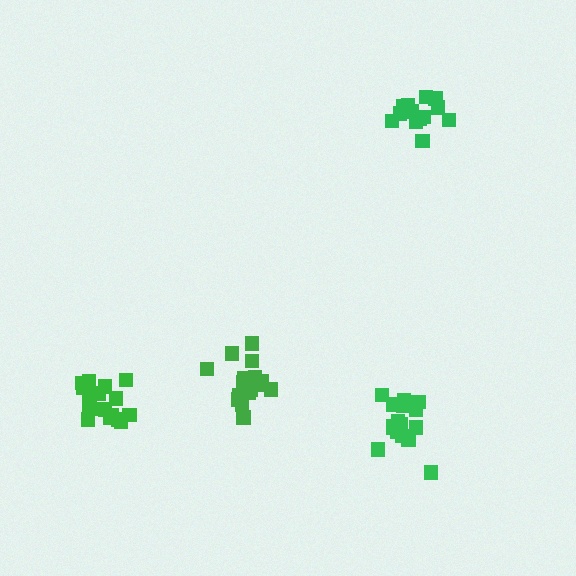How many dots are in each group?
Group 1: 17 dots, Group 2: 17 dots, Group 3: 13 dots, Group 4: 16 dots (63 total).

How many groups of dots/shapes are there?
There are 4 groups.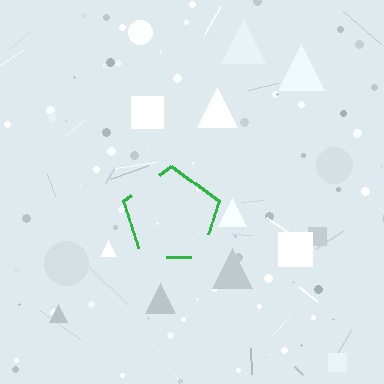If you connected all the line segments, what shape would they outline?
They would outline a pentagon.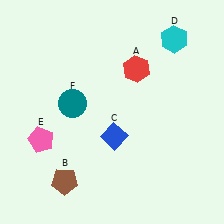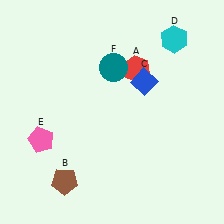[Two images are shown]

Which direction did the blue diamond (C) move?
The blue diamond (C) moved up.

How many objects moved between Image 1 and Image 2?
2 objects moved between the two images.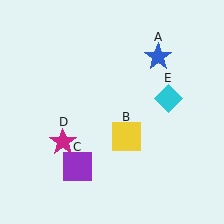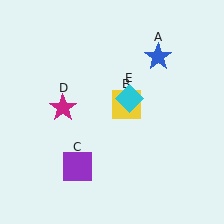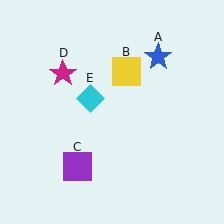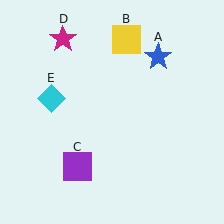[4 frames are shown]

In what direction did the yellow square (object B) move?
The yellow square (object B) moved up.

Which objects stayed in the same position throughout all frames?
Blue star (object A) and purple square (object C) remained stationary.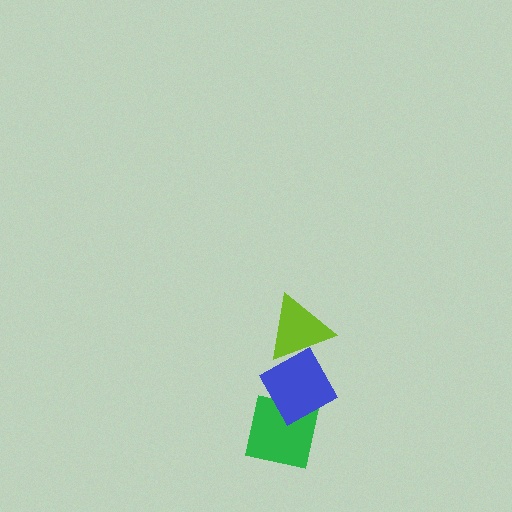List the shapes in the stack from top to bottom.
From top to bottom: the lime triangle, the blue diamond, the green square.